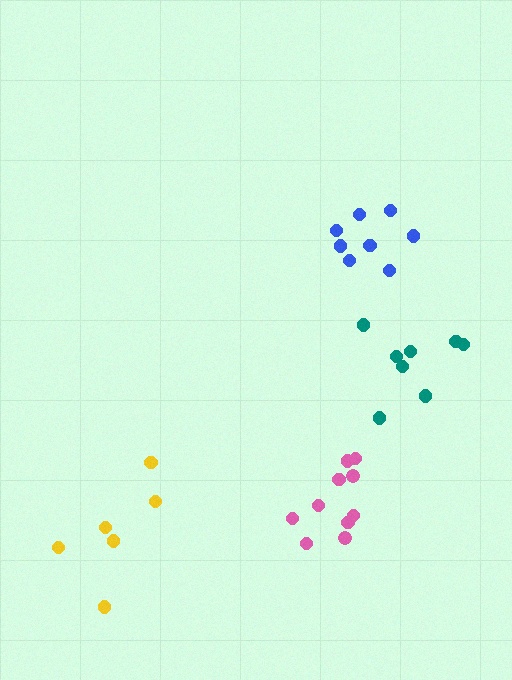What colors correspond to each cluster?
The clusters are colored: blue, teal, pink, yellow.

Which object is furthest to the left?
The yellow cluster is leftmost.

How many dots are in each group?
Group 1: 8 dots, Group 2: 8 dots, Group 3: 11 dots, Group 4: 6 dots (33 total).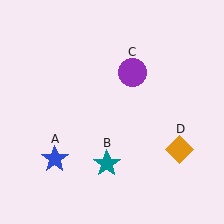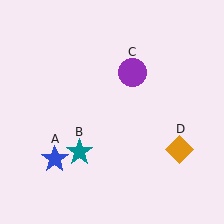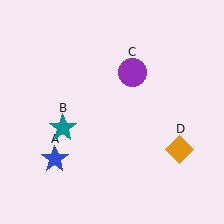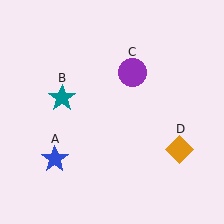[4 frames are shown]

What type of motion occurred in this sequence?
The teal star (object B) rotated clockwise around the center of the scene.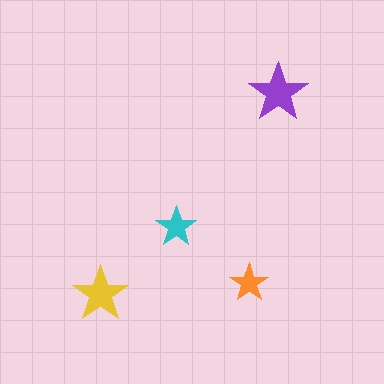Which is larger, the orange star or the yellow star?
The yellow one.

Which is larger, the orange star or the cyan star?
The cyan one.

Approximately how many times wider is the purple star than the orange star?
About 1.5 times wider.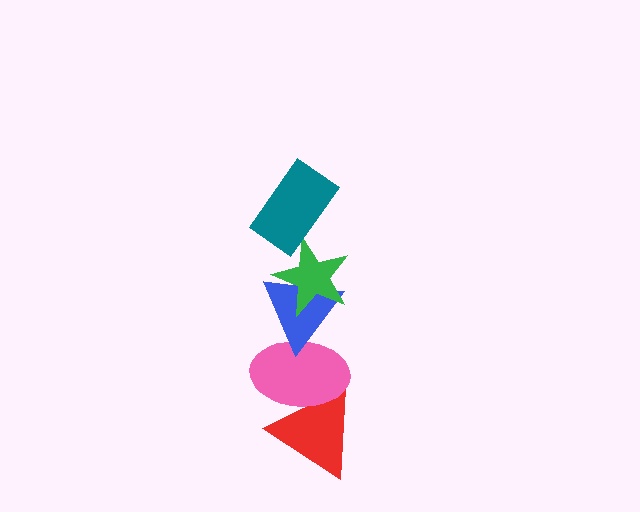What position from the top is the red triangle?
The red triangle is 5th from the top.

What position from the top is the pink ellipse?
The pink ellipse is 4th from the top.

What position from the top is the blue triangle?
The blue triangle is 3rd from the top.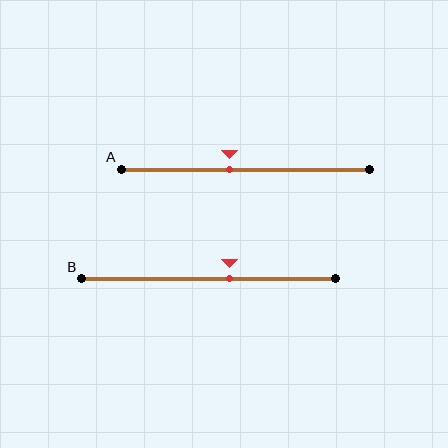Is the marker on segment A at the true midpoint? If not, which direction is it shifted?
No, the marker on segment A is shifted to the left by about 6% of the segment length.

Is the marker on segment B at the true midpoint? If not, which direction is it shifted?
No, the marker on segment B is shifted to the right by about 8% of the segment length.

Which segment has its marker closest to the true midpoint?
Segment A has its marker closest to the true midpoint.